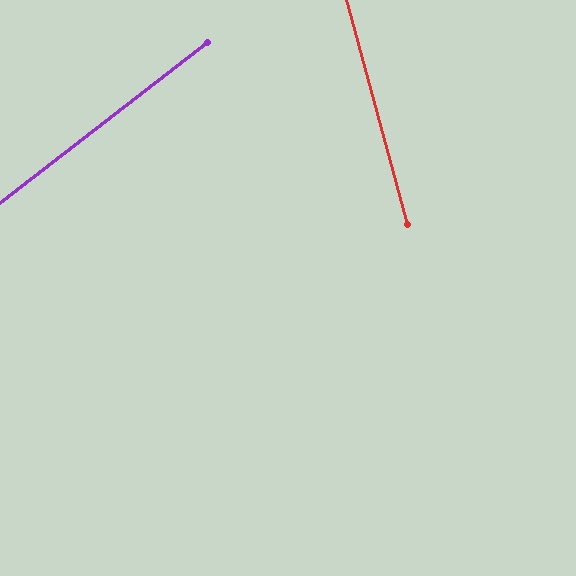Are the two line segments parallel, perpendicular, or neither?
Neither parallel nor perpendicular — they differ by about 67°.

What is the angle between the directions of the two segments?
Approximately 67 degrees.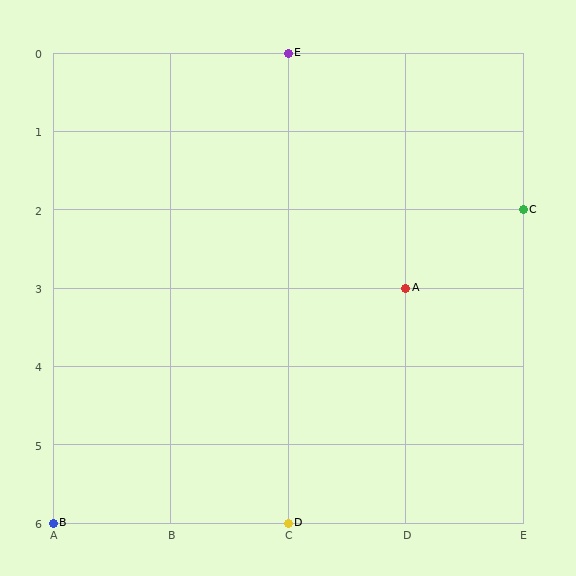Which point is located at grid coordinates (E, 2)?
Point C is at (E, 2).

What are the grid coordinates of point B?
Point B is at grid coordinates (A, 6).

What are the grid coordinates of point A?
Point A is at grid coordinates (D, 3).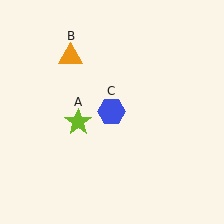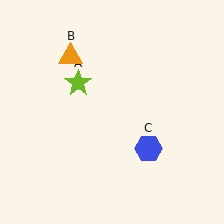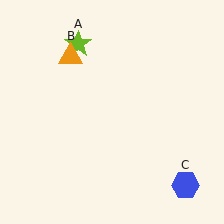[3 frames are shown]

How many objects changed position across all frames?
2 objects changed position: lime star (object A), blue hexagon (object C).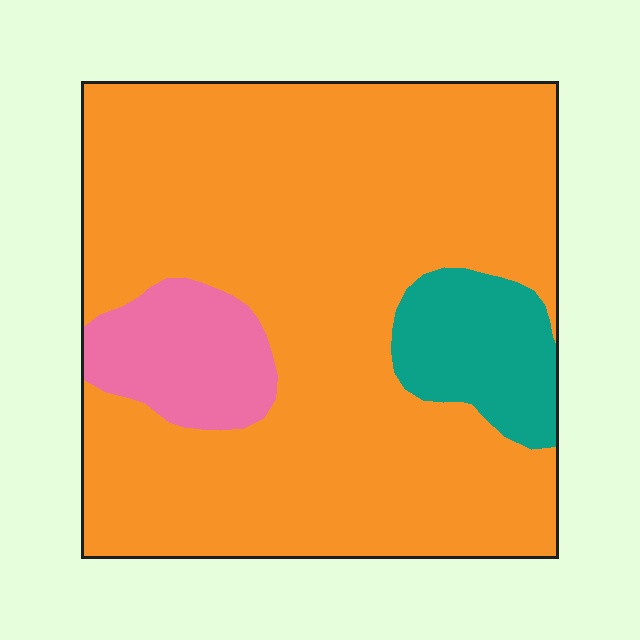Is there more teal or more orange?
Orange.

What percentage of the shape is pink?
Pink covers roughly 10% of the shape.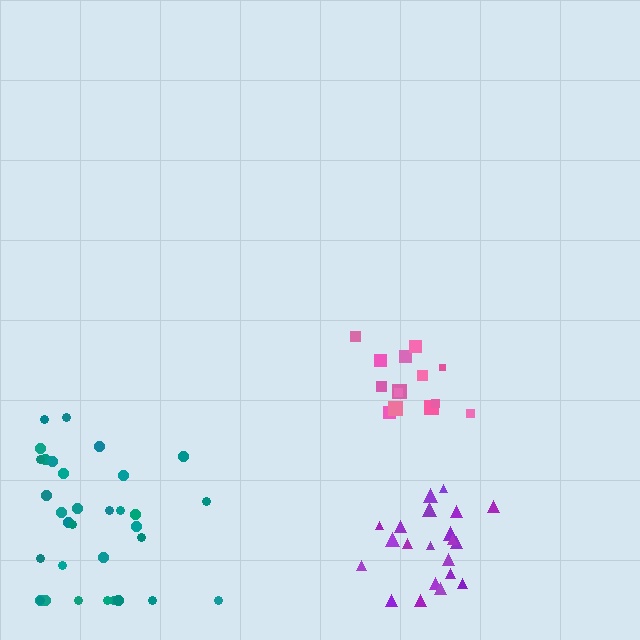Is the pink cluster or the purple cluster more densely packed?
Purple.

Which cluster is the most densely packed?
Purple.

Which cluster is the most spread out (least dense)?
Teal.